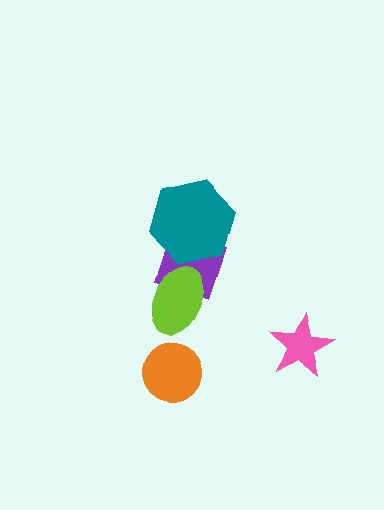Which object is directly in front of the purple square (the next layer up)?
The lime ellipse is directly in front of the purple square.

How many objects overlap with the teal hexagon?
1 object overlaps with the teal hexagon.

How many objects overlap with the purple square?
2 objects overlap with the purple square.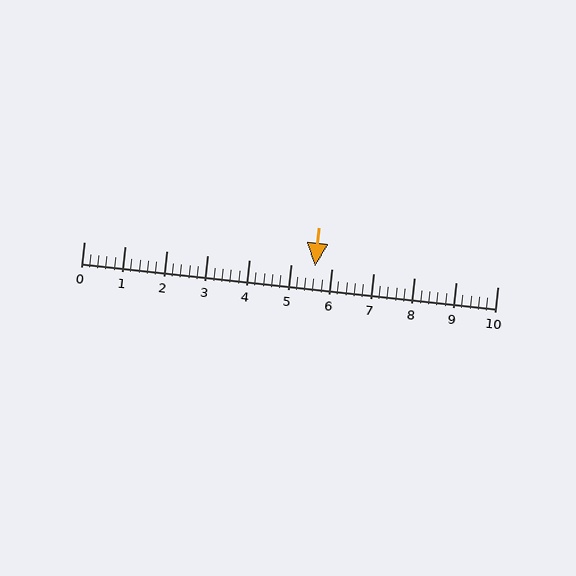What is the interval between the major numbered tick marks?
The major tick marks are spaced 1 units apart.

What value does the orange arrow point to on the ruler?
The orange arrow points to approximately 5.6.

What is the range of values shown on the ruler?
The ruler shows values from 0 to 10.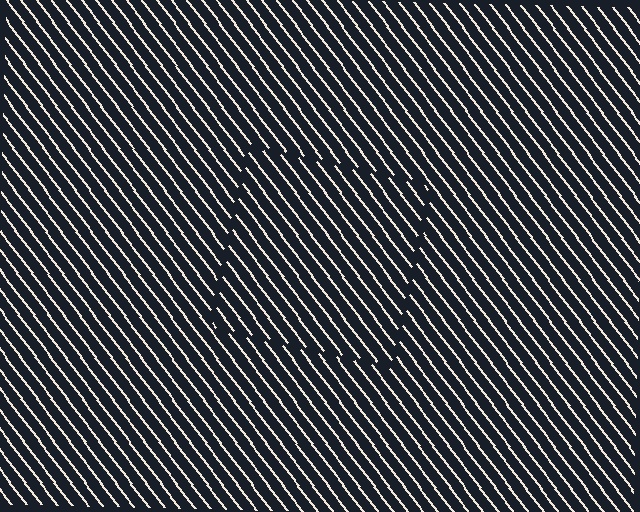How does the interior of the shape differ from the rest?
The interior of the shape contains the same grating, shifted by half a period — the contour is defined by the phase discontinuity where line-ends from the inner and outer gratings abut.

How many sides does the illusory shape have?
4 sides — the line-ends trace a square.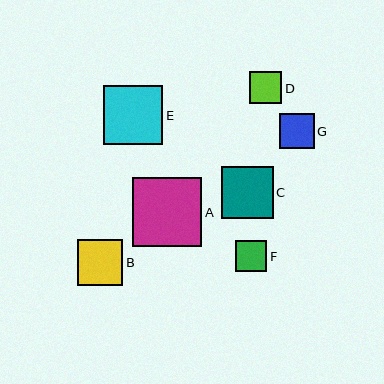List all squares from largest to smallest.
From largest to smallest: A, E, C, B, G, D, F.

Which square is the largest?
Square A is the largest with a size of approximately 69 pixels.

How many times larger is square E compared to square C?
Square E is approximately 1.1 times the size of square C.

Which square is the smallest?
Square F is the smallest with a size of approximately 31 pixels.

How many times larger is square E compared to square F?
Square E is approximately 1.9 times the size of square F.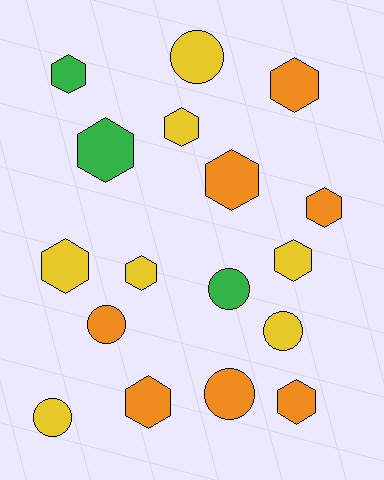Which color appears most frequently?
Yellow, with 7 objects.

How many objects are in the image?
There are 17 objects.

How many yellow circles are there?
There are 3 yellow circles.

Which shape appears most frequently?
Hexagon, with 11 objects.